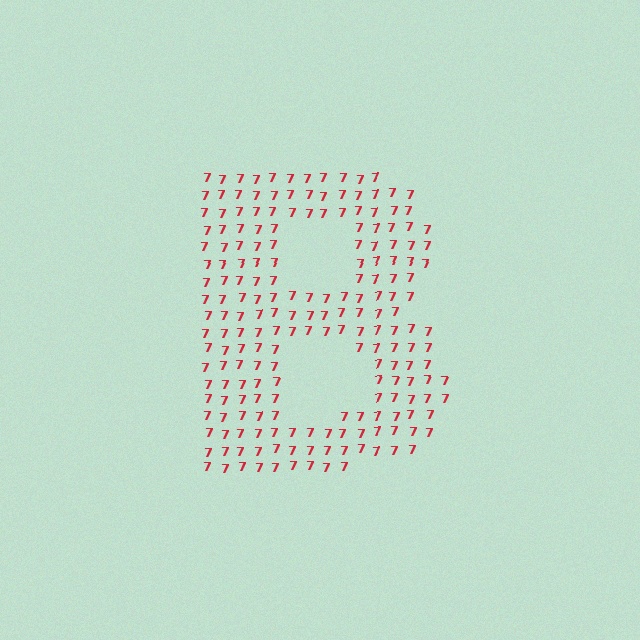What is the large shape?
The large shape is the letter B.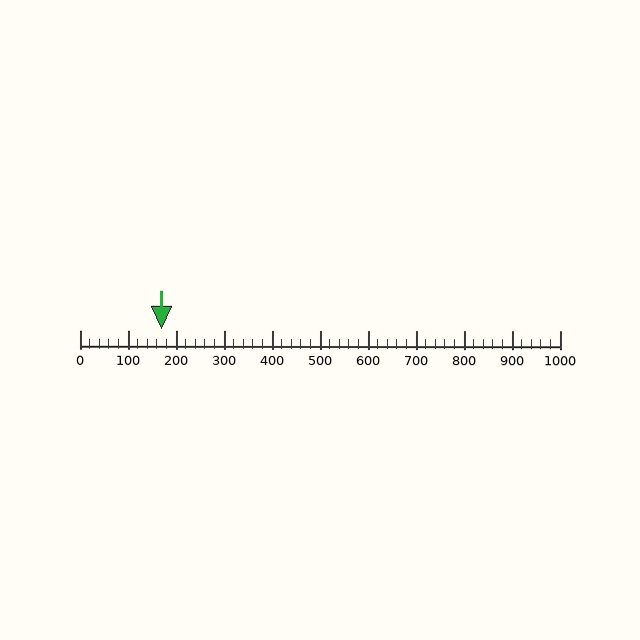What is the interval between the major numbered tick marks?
The major tick marks are spaced 100 units apart.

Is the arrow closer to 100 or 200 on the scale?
The arrow is closer to 200.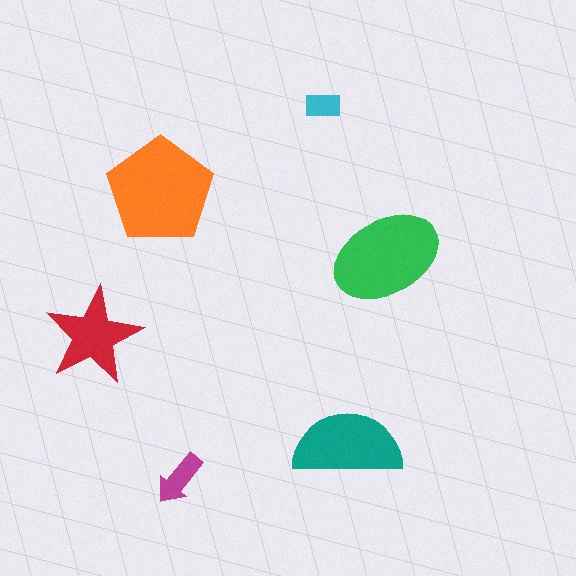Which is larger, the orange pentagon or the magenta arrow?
The orange pentagon.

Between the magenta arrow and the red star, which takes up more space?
The red star.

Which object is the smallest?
The cyan rectangle.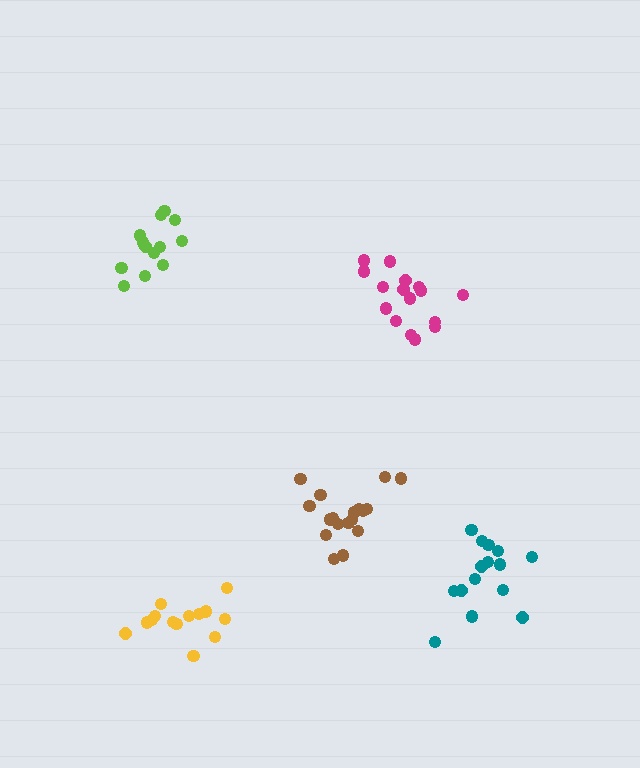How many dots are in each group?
Group 1: 18 dots, Group 2: 16 dots, Group 3: 13 dots, Group 4: 14 dots, Group 5: 15 dots (76 total).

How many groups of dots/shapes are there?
There are 5 groups.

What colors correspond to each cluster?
The clusters are colored: brown, magenta, lime, yellow, teal.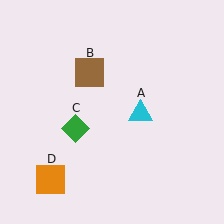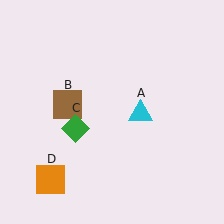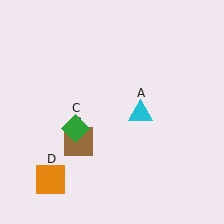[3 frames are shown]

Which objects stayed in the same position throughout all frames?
Cyan triangle (object A) and green diamond (object C) and orange square (object D) remained stationary.